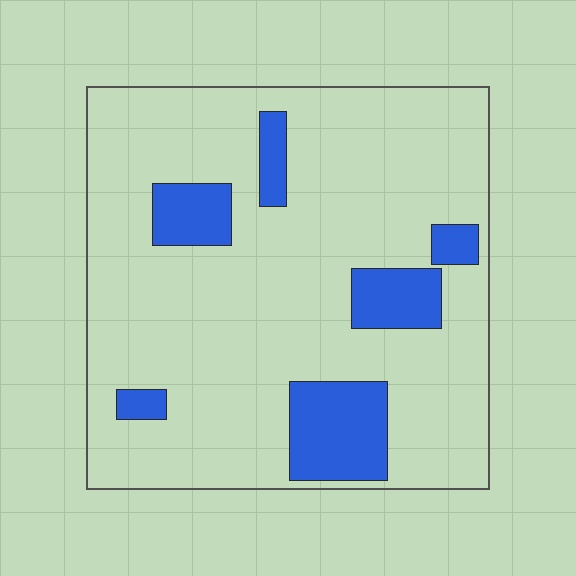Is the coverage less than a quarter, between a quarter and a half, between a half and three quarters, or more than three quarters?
Less than a quarter.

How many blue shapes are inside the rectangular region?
6.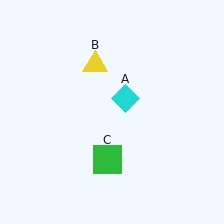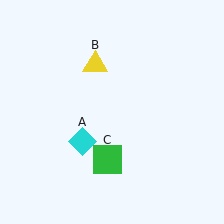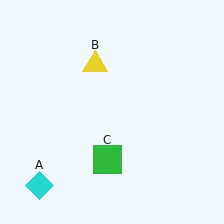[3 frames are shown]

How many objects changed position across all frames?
1 object changed position: cyan diamond (object A).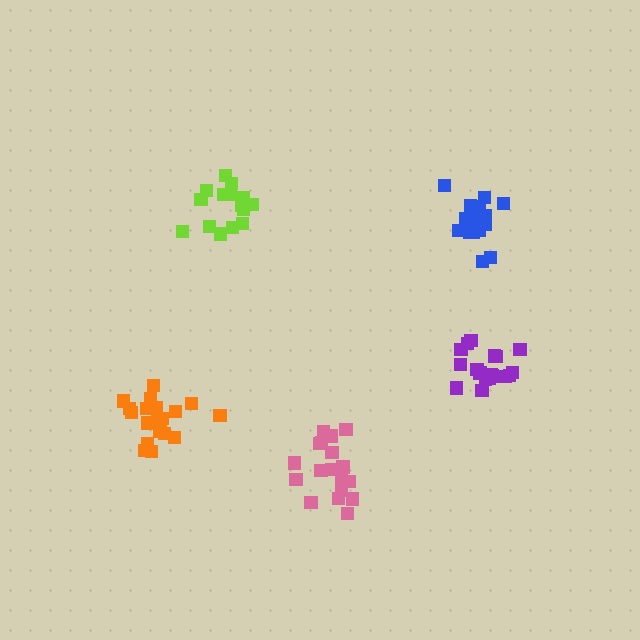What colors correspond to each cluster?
The clusters are colored: blue, lime, purple, pink, orange.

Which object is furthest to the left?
The orange cluster is leftmost.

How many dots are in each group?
Group 1: 18 dots, Group 2: 15 dots, Group 3: 18 dots, Group 4: 19 dots, Group 5: 21 dots (91 total).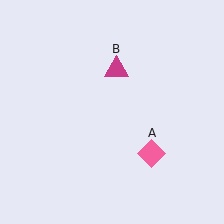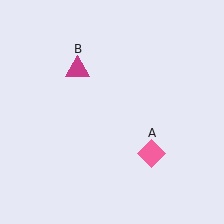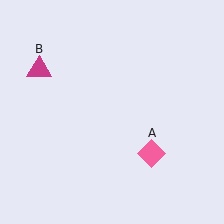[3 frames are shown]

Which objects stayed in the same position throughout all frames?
Pink diamond (object A) remained stationary.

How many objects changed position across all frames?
1 object changed position: magenta triangle (object B).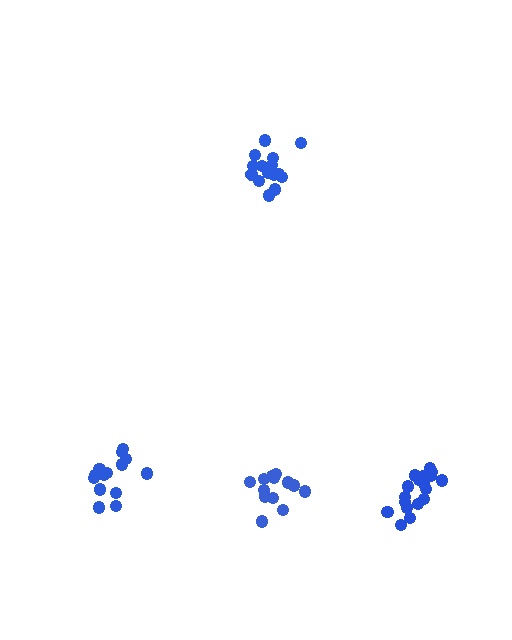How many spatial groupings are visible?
There are 4 spatial groupings.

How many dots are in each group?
Group 1: 14 dots, Group 2: 18 dots, Group 3: 15 dots, Group 4: 14 dots (61 total).